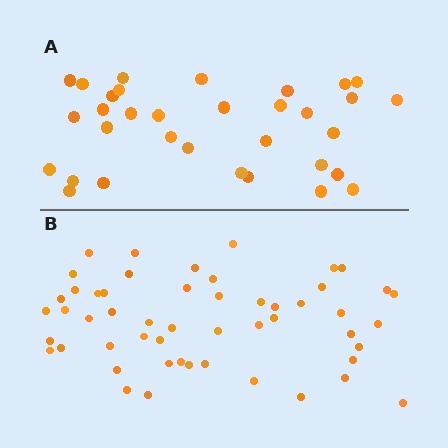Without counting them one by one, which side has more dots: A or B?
Region B (the bottom region) has more dots.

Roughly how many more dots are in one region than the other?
Region B has approximately 20 more dots than region A.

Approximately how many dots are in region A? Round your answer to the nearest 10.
About 30 dots. (The exact count is 33, which rounds to 30.)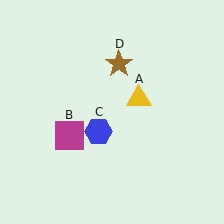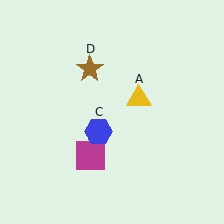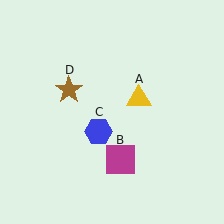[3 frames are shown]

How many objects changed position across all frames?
2 objects changed position: magenta square (object B), brown star (object D).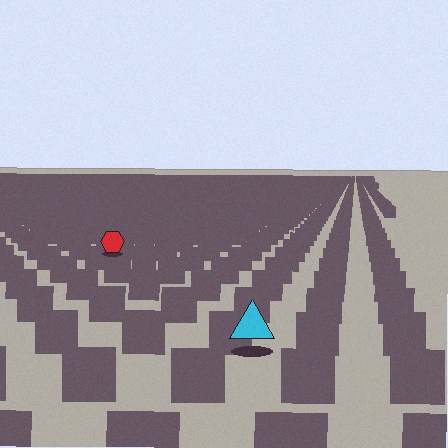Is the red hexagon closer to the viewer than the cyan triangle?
No. The cyan triangle is closer — you can tell from the texture gradient: the ground texture is coarser near it.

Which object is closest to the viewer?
The cyan triangle is closest. The texture marks near it are larger and more spread out.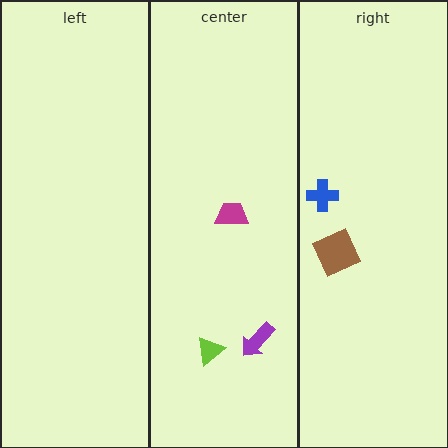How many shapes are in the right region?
2.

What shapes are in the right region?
The brown diamond, the blue cross.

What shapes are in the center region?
The lime triangle, the magenta trapezoid, the purple arrow.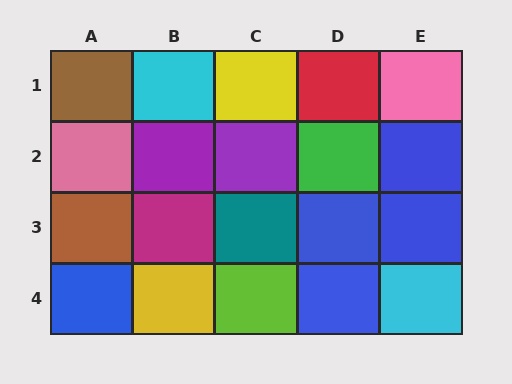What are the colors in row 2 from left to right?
Pink, purple, purple, green, blue.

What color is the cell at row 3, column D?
Blue.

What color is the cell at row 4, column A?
Blue.